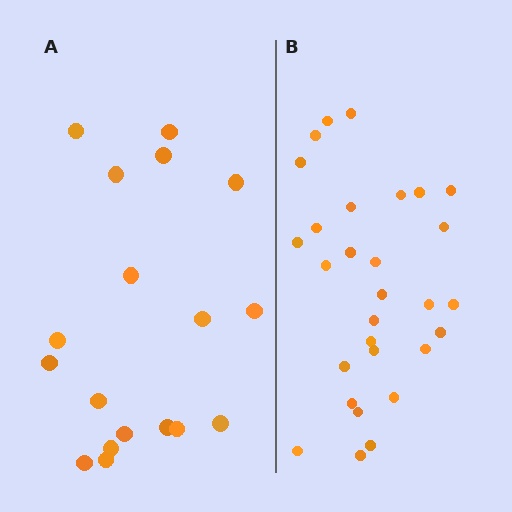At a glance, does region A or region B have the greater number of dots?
Region B (the right region) has more dots.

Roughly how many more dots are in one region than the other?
Region B has roughly 12 or so more dots than region A.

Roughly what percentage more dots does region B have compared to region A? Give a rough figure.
About 60% more.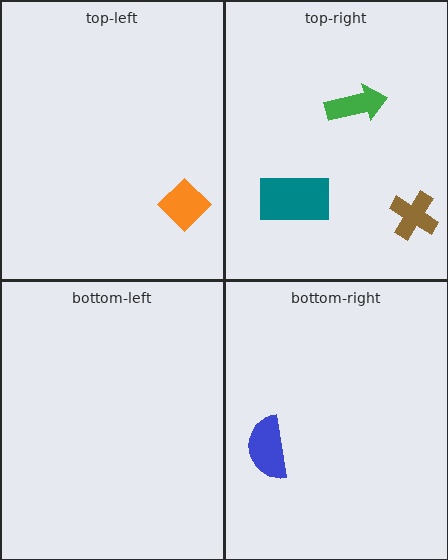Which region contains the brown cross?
The top-right region.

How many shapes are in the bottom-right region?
1.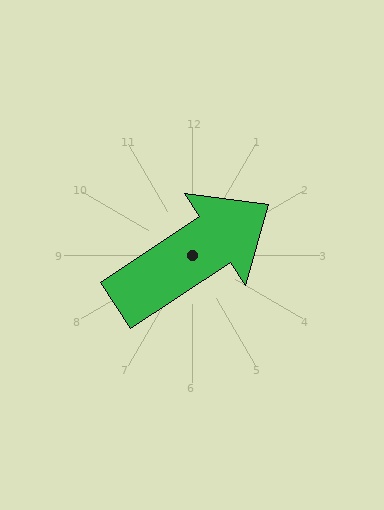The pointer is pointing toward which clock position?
Roughly 2 o'clock.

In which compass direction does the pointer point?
Northeast.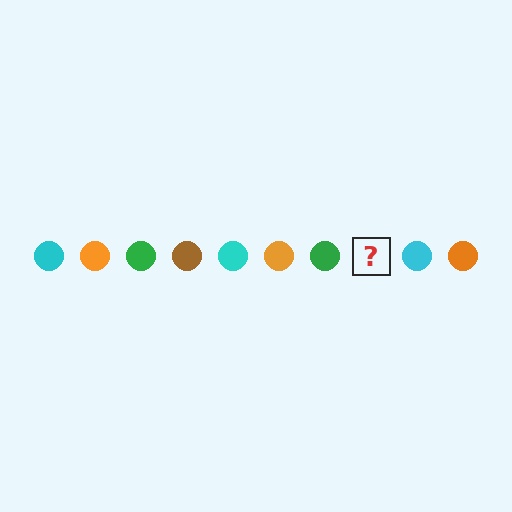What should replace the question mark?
The question mark should be replaced with a brown circle.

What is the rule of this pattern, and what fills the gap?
The rule is that the pattern cycles through cyan, orange, green, brown circles. The gap should be filled with a brown circle.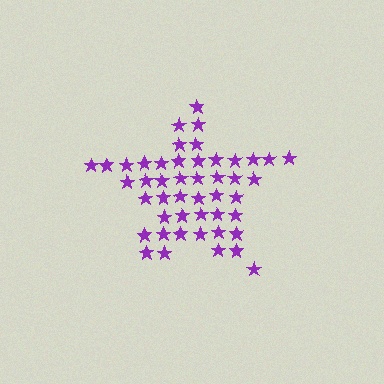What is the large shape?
The large shape is a star.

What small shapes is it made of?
It is made of small stars.